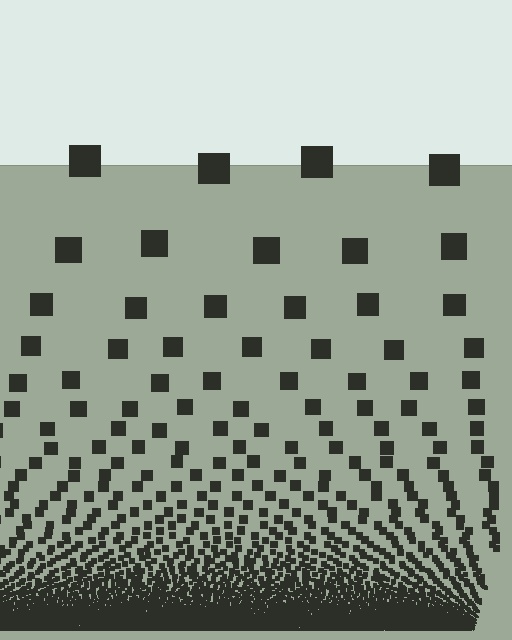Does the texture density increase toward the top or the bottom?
Density increases toward the bottom.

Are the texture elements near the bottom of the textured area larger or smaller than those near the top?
Smaller. The gradient is inverted — elements near the bottom are smaller and denser.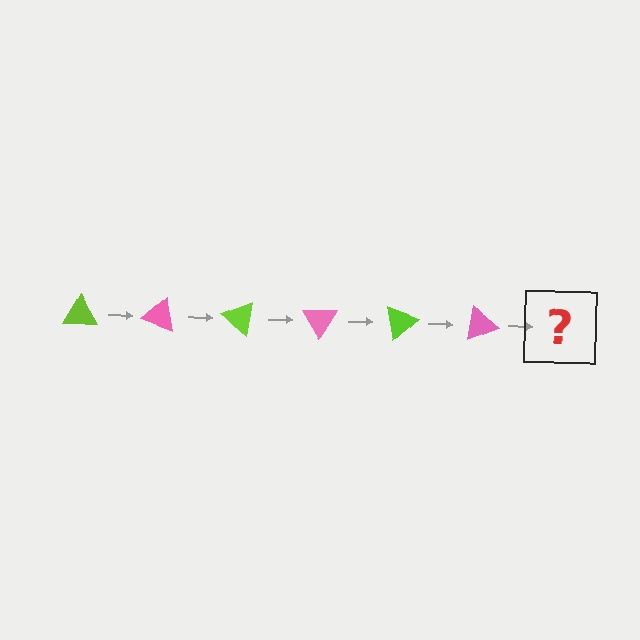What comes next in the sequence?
The next element should be a lime triangle, rotated 120 degrees from the start.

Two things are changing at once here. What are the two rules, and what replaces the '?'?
The two rules are that it rotates 20 degrees each step and the color cycles through lime and pink. The '?' should be a lime triangle, rotated 120 degrees from the start.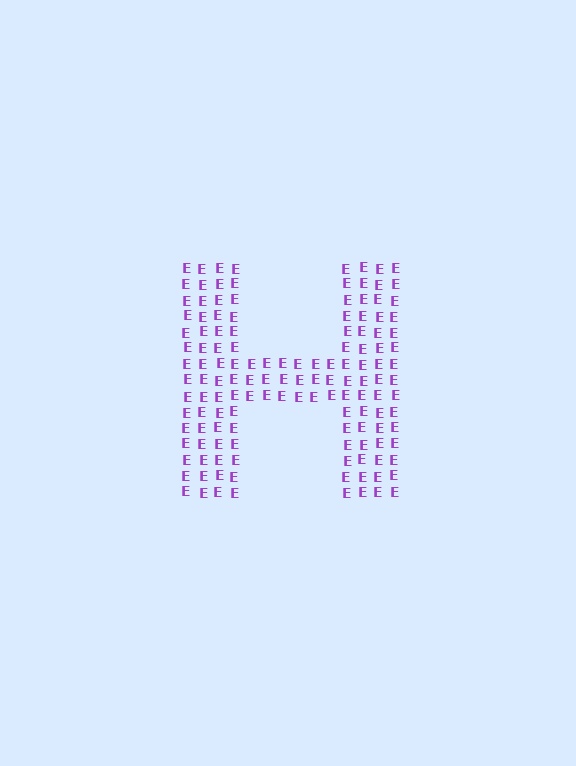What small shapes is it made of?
It is made of small letter E's.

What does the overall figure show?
The overall figure shows the letter H.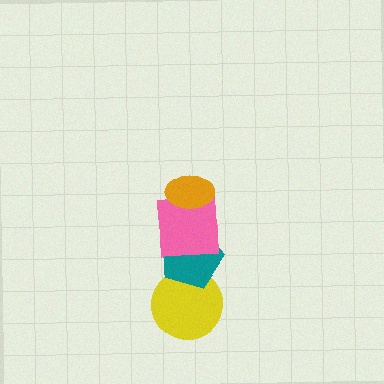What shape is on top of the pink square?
The orange ellipse is on top of the pink square.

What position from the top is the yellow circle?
The yellow circle is 4th from the top.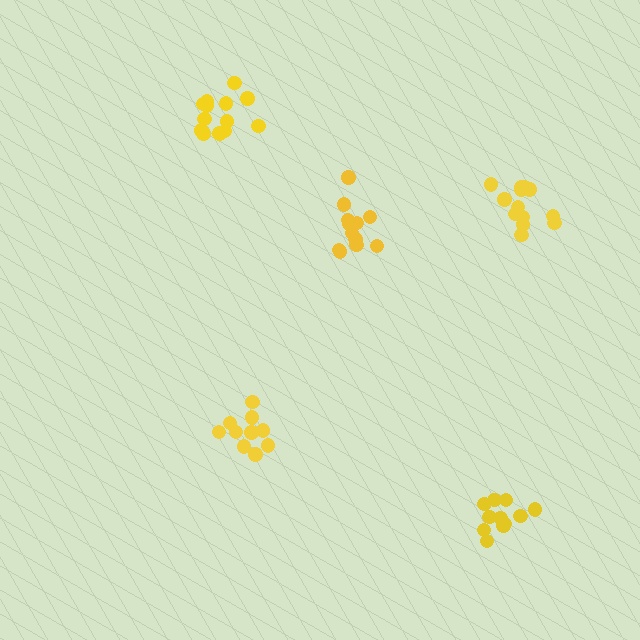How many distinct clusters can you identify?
There are 5 distinct clusters.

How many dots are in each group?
Group 1: 13 dots, Group 2: 10 dots, Group 3: 12 dots, Group 4: 13 dots, Group 5: 11 dots (59 total).